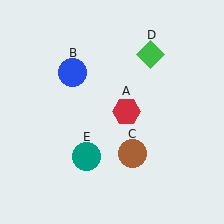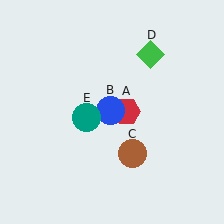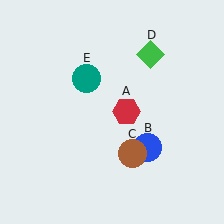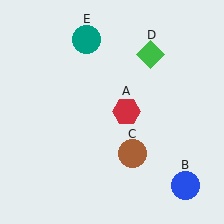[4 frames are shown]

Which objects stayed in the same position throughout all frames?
Red hexagon (object A) and brown circle (object C) and green diamond (object D) remained stationary.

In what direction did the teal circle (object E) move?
The teal circle (object E) moved up.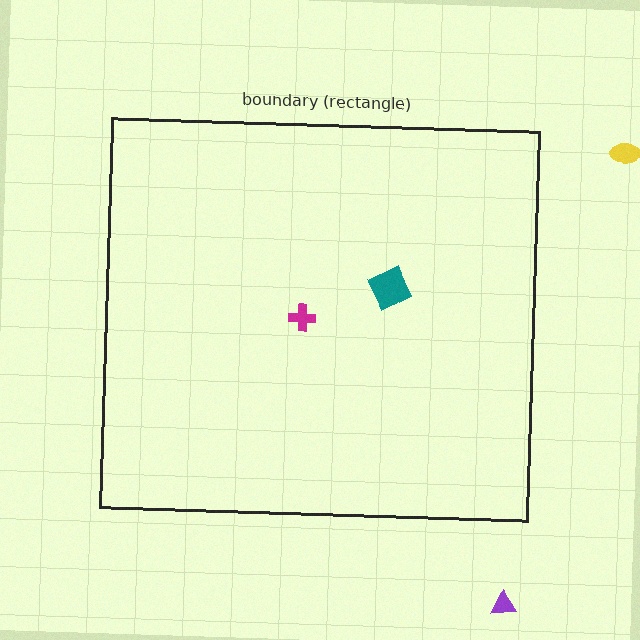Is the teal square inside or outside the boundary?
Inside.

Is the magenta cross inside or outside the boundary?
Inside.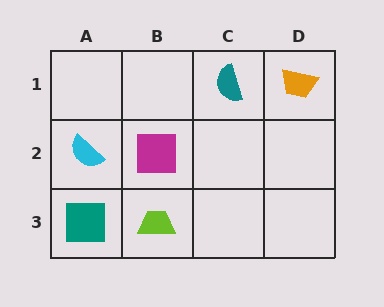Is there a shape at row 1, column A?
No, that cell is empty.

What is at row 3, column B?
A lime trapezoid.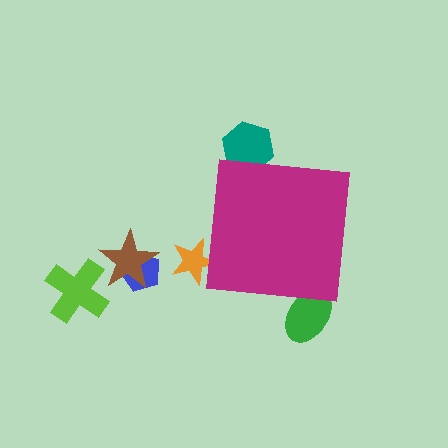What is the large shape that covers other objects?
A magenta square.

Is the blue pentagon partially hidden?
No, the blue pentagon is fully visible.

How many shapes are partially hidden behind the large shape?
3 shapes are partially hidden.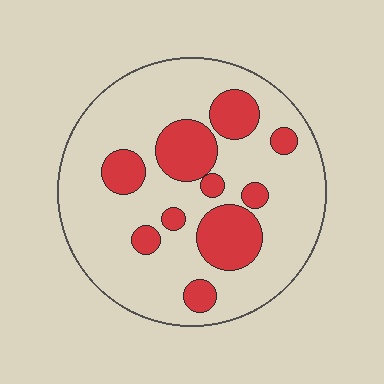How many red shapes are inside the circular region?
10.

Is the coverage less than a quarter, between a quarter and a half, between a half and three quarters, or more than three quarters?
Less than a quarter.